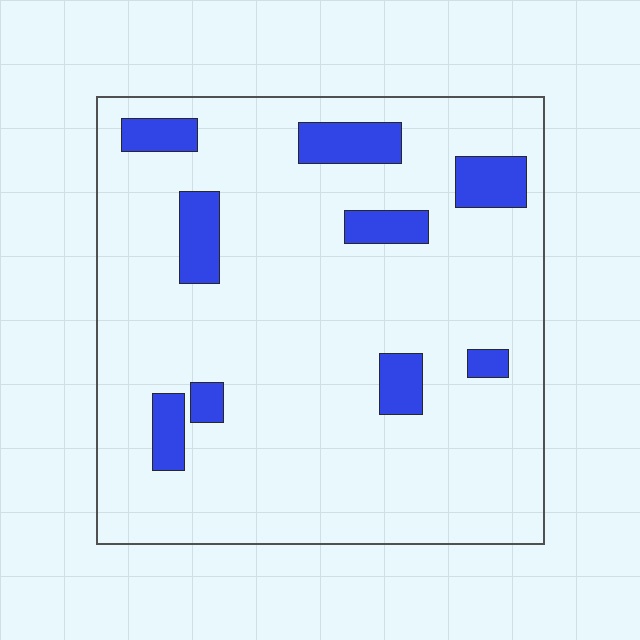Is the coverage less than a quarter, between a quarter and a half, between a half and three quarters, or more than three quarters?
Less than a quarter.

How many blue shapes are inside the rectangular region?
9.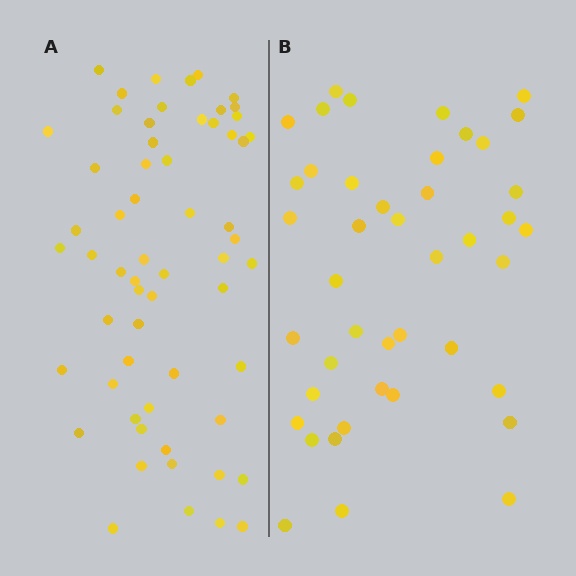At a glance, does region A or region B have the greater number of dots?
Region A (the left region) has more dots.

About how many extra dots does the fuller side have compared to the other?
Region A has approximately 15 more dots than region B.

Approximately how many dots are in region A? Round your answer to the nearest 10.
About 60 dots.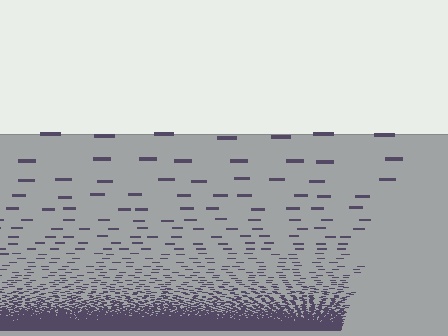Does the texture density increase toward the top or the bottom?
Density increases toward the bottom.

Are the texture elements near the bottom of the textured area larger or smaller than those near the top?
Smaller. The gradient is inverted — elements near the bottom are smaller and denser.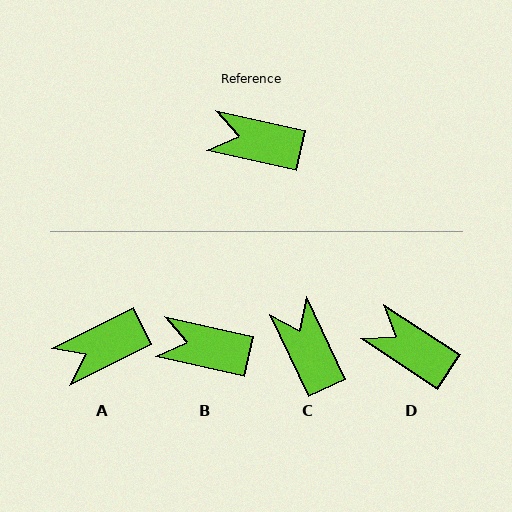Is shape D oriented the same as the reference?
No, it is off by about 21 degrees.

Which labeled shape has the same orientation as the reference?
B.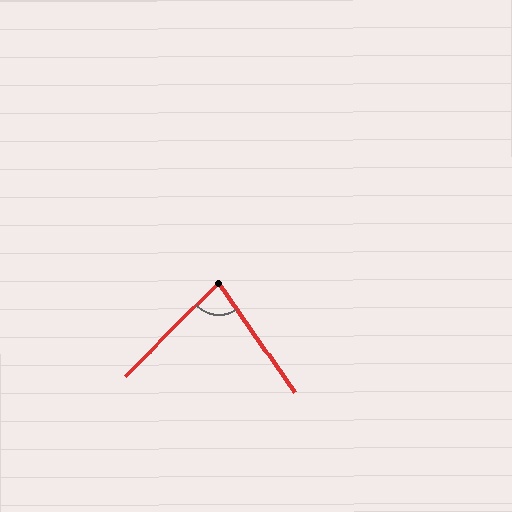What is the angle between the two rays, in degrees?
Approximately 81 degrees.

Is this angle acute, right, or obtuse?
It is acute.